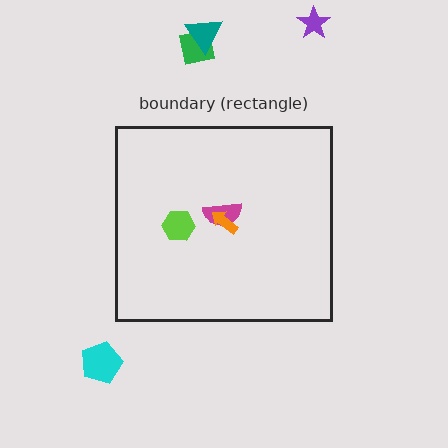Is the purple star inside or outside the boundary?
Outside.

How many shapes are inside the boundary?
3 inside, 4 outside.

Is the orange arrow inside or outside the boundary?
Inside.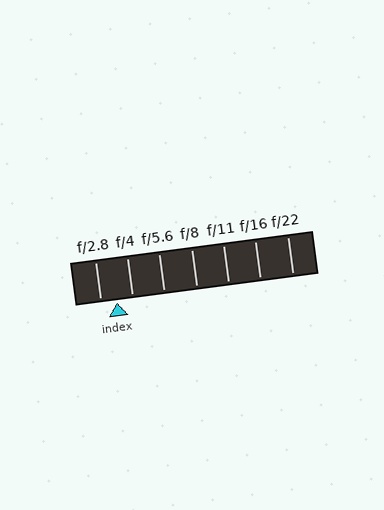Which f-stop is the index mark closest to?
The index mark is closest to f/4.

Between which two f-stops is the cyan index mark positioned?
The index mark is between f/2.8 and f/4.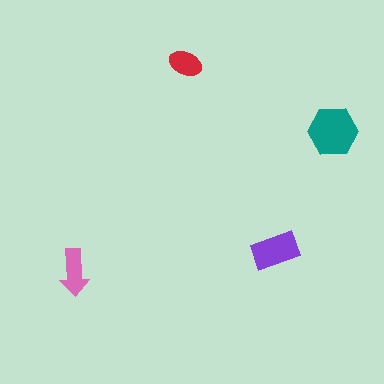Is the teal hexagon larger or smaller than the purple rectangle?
Larger.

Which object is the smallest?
The red ellipse.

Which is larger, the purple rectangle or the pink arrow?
The purple rectangle.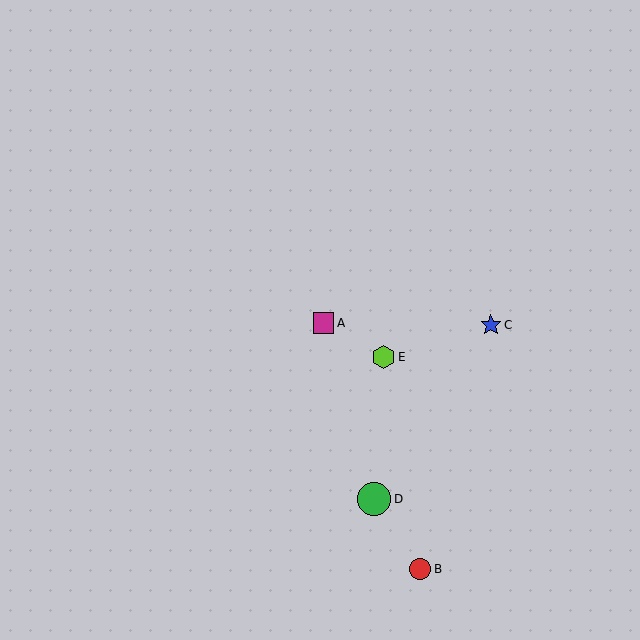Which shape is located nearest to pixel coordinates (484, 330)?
The blue star (labeled C) at (491, 325) is nearest to that location.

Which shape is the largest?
The green circle (labeled D) is the largest.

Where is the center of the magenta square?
The center of the magenta square is at (324, 323).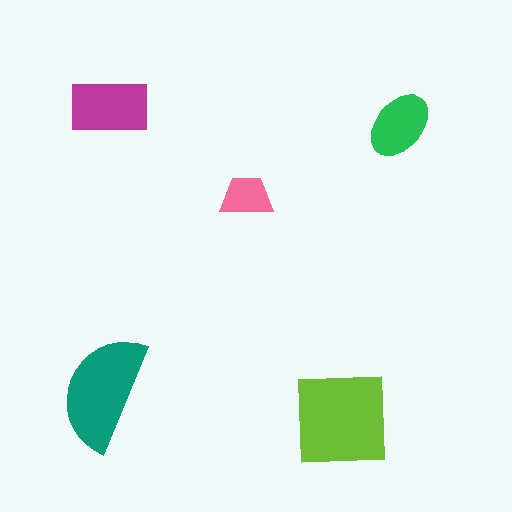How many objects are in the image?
There are 5 objects in the image.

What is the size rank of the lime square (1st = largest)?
1st.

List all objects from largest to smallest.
The lime square, the teal semicircle, the magenta rectangle, the green ellipse, the pink trapezoid.